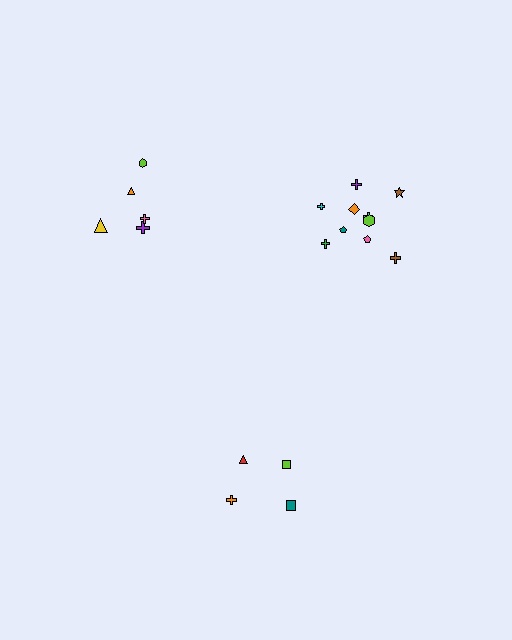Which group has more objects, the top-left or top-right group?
The top-right group.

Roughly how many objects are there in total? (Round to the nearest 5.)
Roughly 20 objects in total.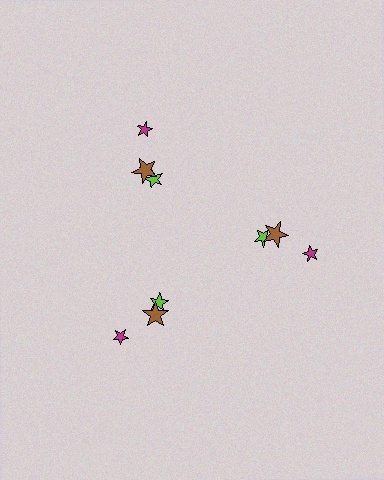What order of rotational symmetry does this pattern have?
This pattern has 3-fold rotational symmetry.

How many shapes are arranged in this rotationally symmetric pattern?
There are 9 shapes, arranged in 3 groups of 3.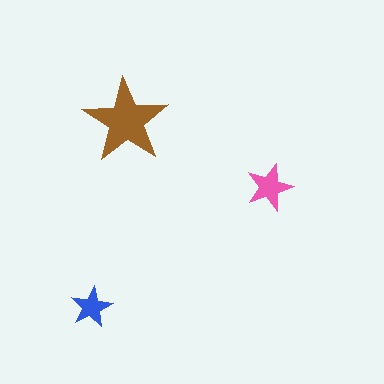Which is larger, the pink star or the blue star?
The pink one.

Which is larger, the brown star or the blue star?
The brown one.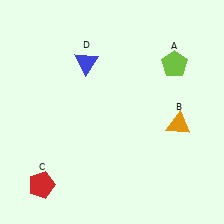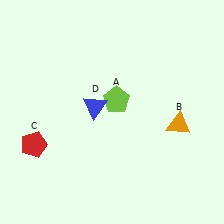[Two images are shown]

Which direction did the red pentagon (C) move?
The red pentagon (C) moved up.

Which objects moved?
The objects that moved are: the lime pentagon (A), the red pentagon (C), the blue triangle (D).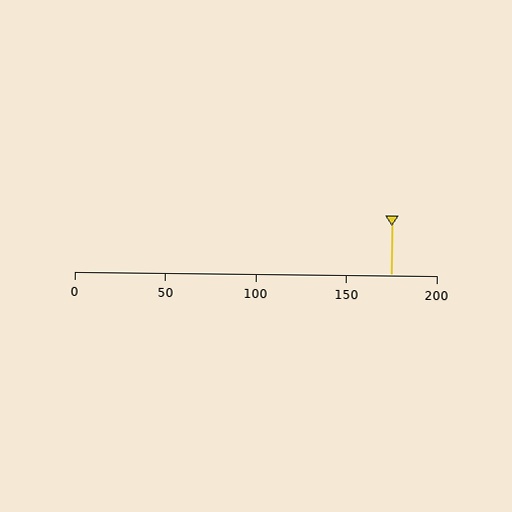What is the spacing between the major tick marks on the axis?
The major ticks are spaced 50 apart.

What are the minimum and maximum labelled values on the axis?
The axis runs from 0 to 200.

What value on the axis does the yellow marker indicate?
The marker indicates approximately 175.